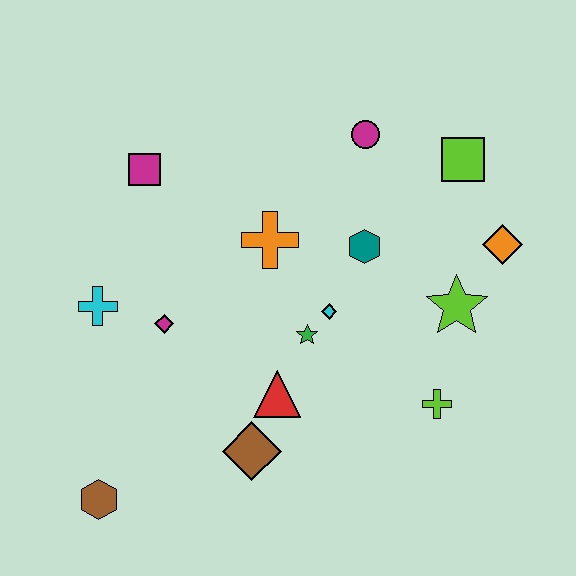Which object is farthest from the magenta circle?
The brown hexagon is farthest from the magenta circle.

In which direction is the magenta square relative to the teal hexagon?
The magenta square is to the left of the teal hexagon.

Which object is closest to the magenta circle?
The lime square is closest to the magenta circle.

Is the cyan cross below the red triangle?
No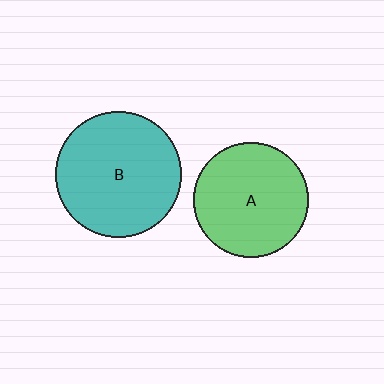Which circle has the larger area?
Circle B (teal).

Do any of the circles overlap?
No, none of the circles overlap.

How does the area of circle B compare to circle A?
Approximately 1.2 times.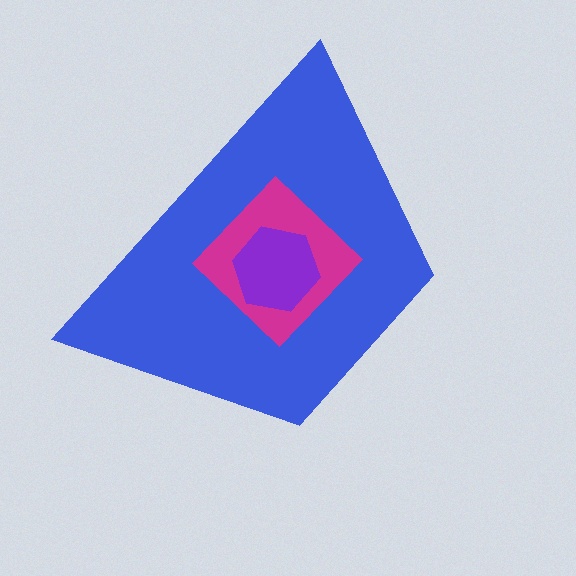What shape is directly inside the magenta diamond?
The purple hexagon.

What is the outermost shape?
The blue trapezoid.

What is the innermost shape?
The purple hexagon.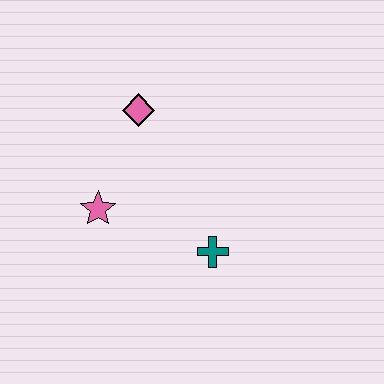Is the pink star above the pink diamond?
No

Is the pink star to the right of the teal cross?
No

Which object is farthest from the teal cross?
The pink diamond is farthest from the teal cross.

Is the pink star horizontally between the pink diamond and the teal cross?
No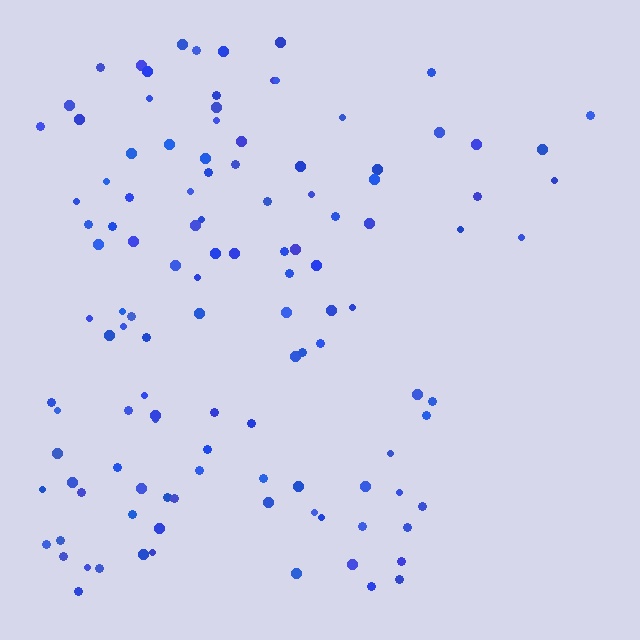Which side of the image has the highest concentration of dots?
The left.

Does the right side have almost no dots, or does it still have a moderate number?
Still a moderate number, just noticeably fewer than the left.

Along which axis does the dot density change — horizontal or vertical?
Horizontal.